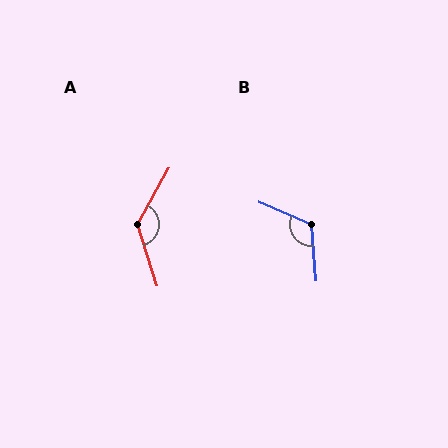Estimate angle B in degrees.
Approximately 118 degrees.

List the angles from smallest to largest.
B (118°), A (133°).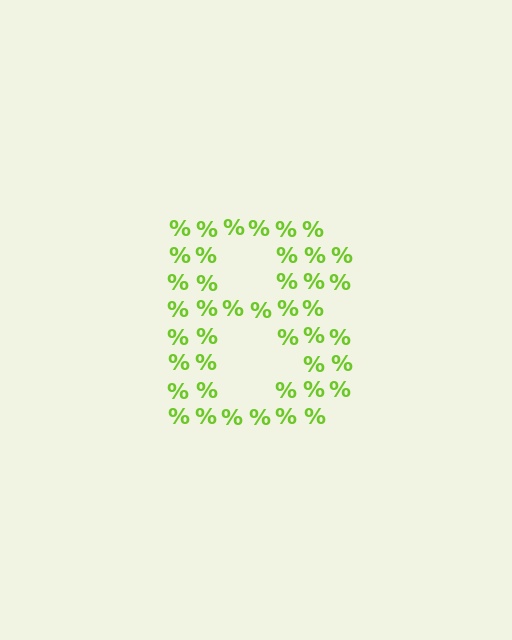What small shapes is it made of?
It is made of small percent signs.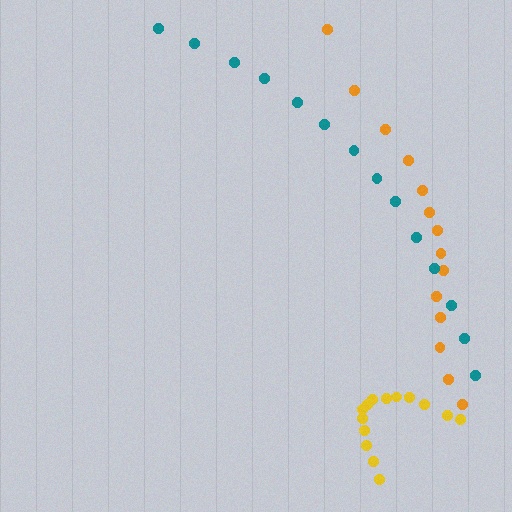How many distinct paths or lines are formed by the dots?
There are 3 distinct paths.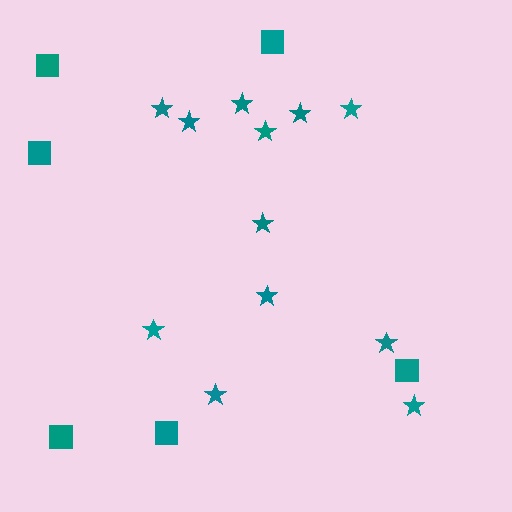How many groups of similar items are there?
There are 2 groups: one group of squares (6) and one group of stars (12).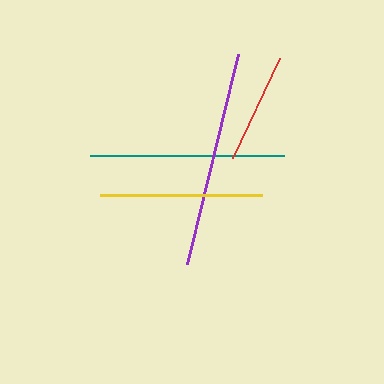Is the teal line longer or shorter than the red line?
The teal line is longer than the red line.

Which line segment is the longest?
The purple line is the longest at approximately 217 pixels.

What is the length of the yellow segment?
The yellow segment is approximately 162 pixels long.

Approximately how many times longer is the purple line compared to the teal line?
The purple line is approximately 1.1 times the length of the teal line.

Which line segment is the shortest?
The red line is the shortest at approximately 110 pixels.